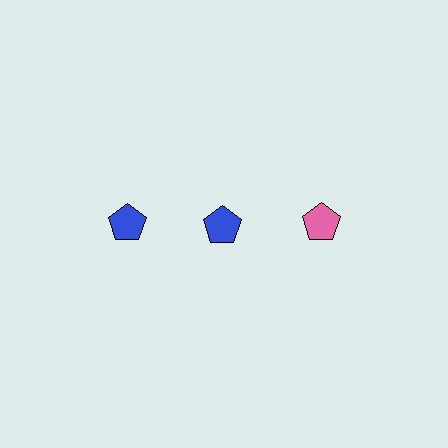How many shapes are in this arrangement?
There are 3 shapes arranged in a grid pattern.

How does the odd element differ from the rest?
It has a different color: pink instead of blue.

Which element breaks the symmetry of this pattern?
The pink pentagon in the top row, center column breaks the symmetry. All other shapes are blue pentagons.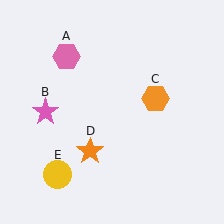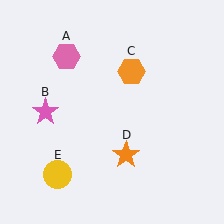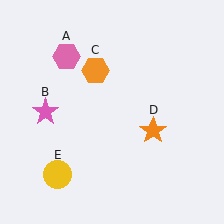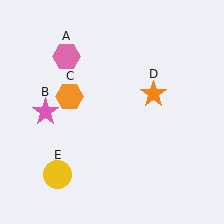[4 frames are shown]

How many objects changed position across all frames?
2 objects changed position: orange hexagon (object C), orange star (object D).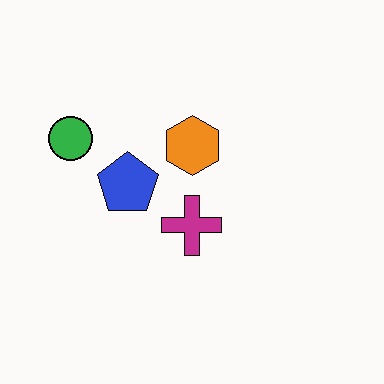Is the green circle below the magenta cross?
No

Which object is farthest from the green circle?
The magenta cross is farthest from the green circle.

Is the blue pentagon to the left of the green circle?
No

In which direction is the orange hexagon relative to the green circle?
The orange hexagon is to the right of the green circle.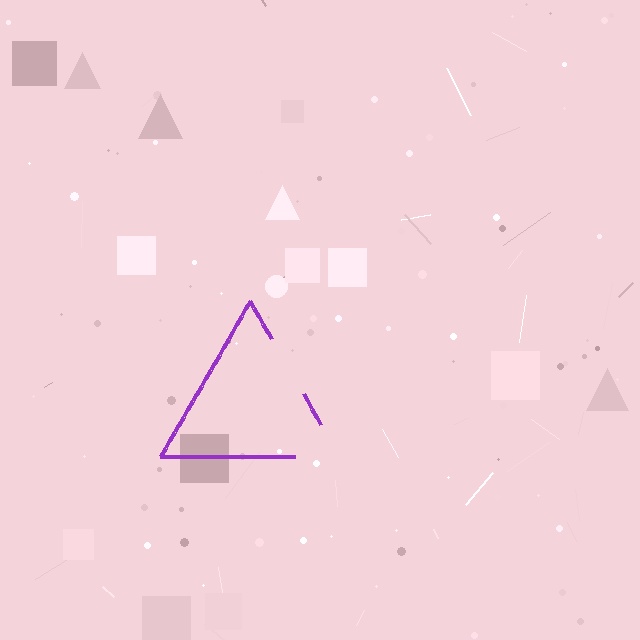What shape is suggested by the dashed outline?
The dashed outline suggests a triangle.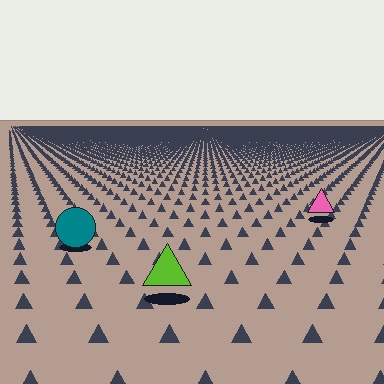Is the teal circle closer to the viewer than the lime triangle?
No. The lime triangle is closer — you can tell from the texture gradient: the ground texture is coarser near it.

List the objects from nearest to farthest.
From nearest to farthest: the lime triangle, the teal circle, the pink triangle.